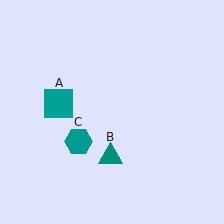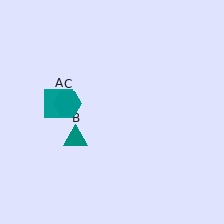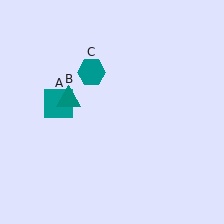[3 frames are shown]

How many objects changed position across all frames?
2 objects changed position: teal triangle (object B), teal hexagon (object C).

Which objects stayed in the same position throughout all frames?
Teal square (object A) remained stationary.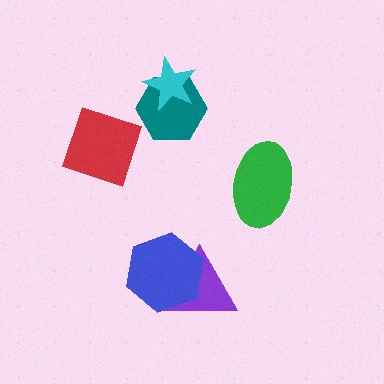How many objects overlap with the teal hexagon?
1 object overlaps with the teal hexagon.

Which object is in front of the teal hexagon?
The cyan star is in front of the teal hexagon.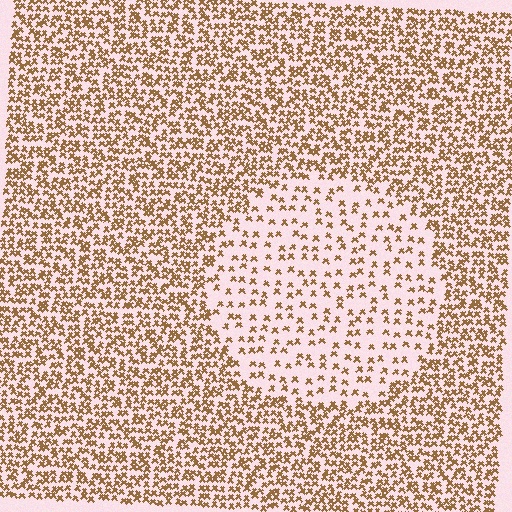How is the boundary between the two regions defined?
The boundary is defined by a change in element density (approximately 2.4x ratio). All elements are the same color, size, and shape.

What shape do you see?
I see a circle.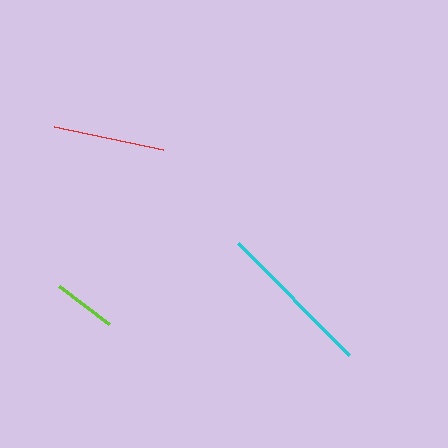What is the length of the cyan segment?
The cyan segment is approximately 158 pixels long.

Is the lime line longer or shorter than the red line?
The red line is longer than the lime line.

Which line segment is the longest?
The cyan line is the longest at approximately 158 pixels.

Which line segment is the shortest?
The lime line is the shortest at approximately 63 pixels.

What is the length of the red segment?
The red segment is approximately 111 pixels long.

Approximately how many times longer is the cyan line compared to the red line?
The cyan line is approximately 1.4 times the length of the red line.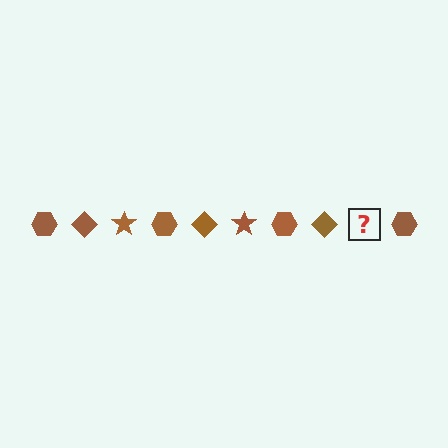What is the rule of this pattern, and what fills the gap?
The rule is that the pattern cycles through hexagon, diamond, star shapes in brown. The gap should be filled with a brown star.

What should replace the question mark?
The question mark should be replaced with a brown star.